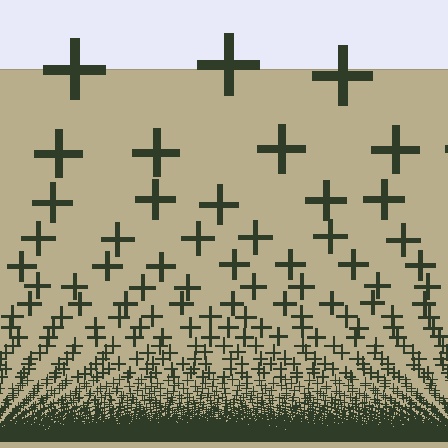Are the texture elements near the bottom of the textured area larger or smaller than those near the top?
Smaller. The gradient is inverted — elements near the bottom are smaller and denser.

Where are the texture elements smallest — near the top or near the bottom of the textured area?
Near the bottom.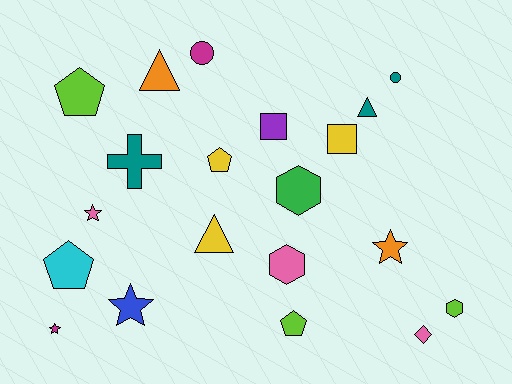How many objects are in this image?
There are 20 objects.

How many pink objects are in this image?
There are 3 pink objects.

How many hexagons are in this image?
There are 3 hexagons.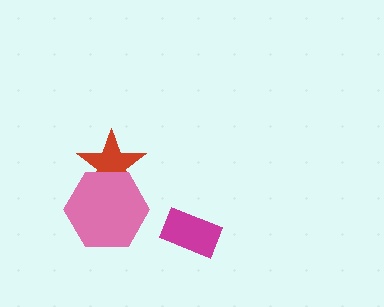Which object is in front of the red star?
The pink hexagon is in front of the red star.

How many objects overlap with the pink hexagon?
1 object overlaps with the pink hexagon.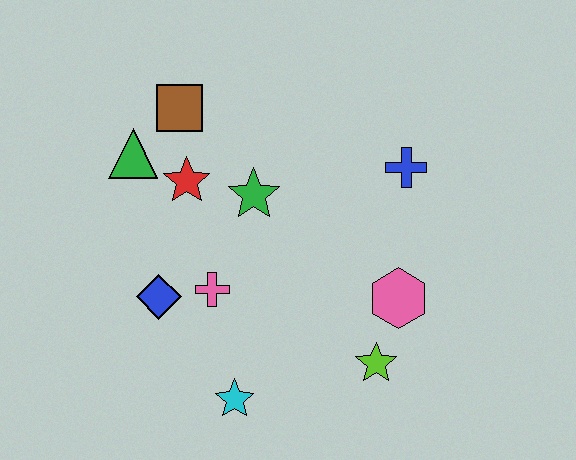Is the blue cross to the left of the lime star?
No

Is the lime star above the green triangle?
No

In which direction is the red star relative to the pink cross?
The red star is above the pink cross.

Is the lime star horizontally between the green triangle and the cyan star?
No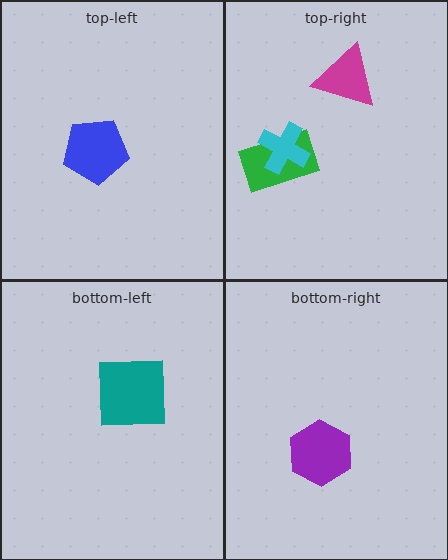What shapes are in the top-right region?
The green rectangle, the magenta triangle, the cyan cross.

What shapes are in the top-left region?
The blue pentagon.